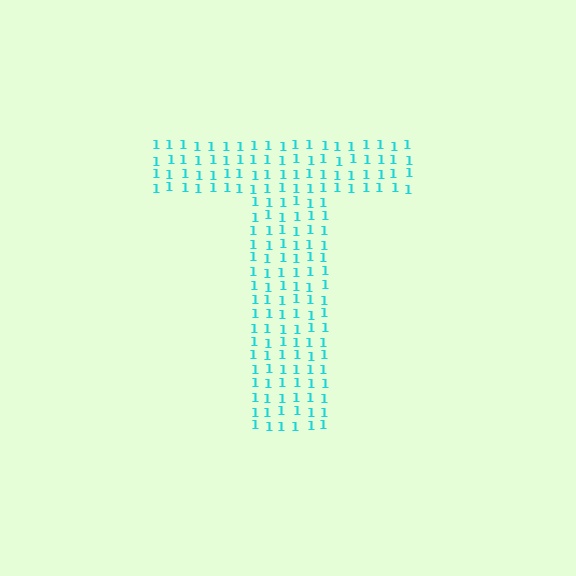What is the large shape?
The large shape is the letter T.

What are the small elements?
The small elements are digit 1's.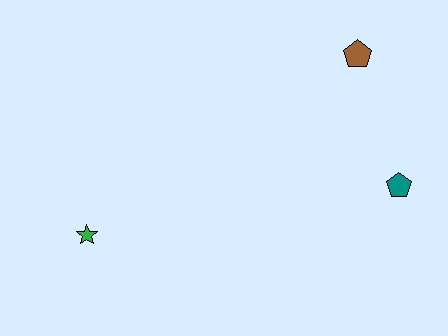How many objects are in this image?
There are 3 objects.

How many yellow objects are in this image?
There are no yellow objects.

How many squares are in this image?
There are no squares.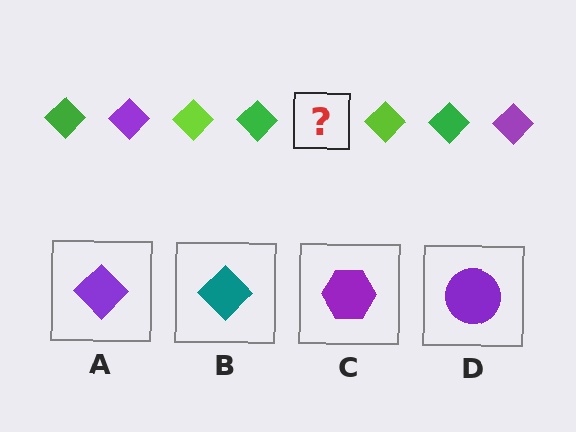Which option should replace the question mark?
Option A.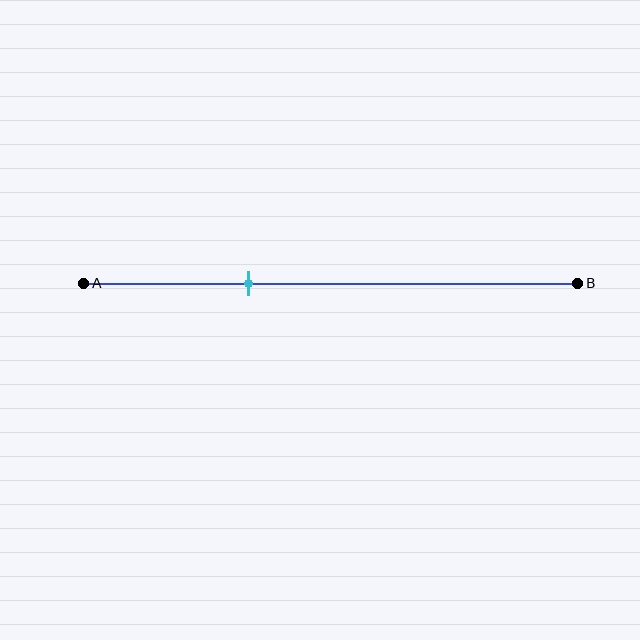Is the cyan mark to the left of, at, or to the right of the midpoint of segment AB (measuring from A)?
The cyan mark is to the left of the midpoint of segment AB.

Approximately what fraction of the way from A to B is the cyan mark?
The cyan mark is approximately 35% of the way from A to B.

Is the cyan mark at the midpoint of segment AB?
No, the mark is at about 35% from A, not at the 50% midpoint.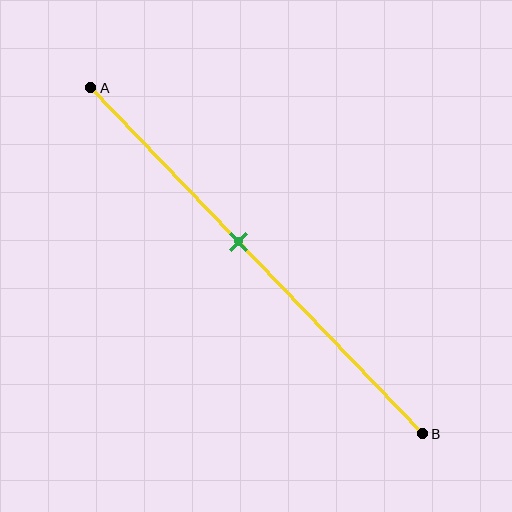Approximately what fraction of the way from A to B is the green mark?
The green mark is approximately 45% of the way from A to B.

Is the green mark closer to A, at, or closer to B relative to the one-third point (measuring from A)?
The green mark is closer to point B than the one-third point of segment AB.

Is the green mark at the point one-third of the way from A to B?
No, the mark is at about 45% from A, not at the 33% one-third point.